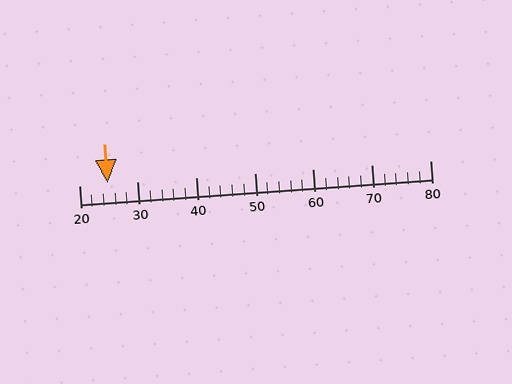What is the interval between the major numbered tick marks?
The major tick marks are spaced 10 units apart.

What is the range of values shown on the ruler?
The ruler shows values from 20 to 80.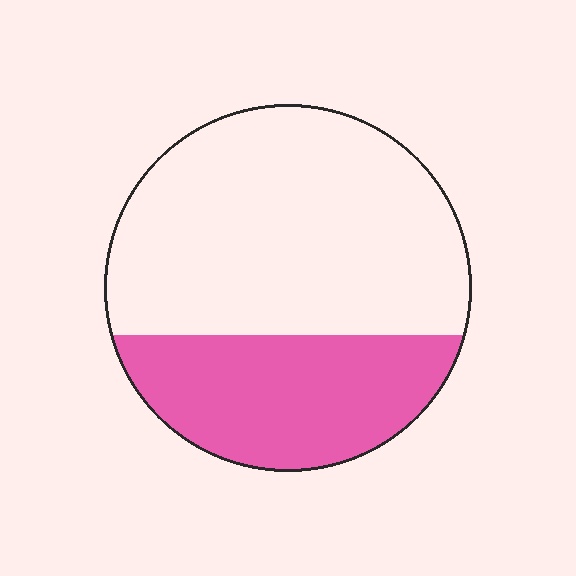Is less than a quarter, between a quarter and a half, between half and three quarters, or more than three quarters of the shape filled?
Between a quarter and a half.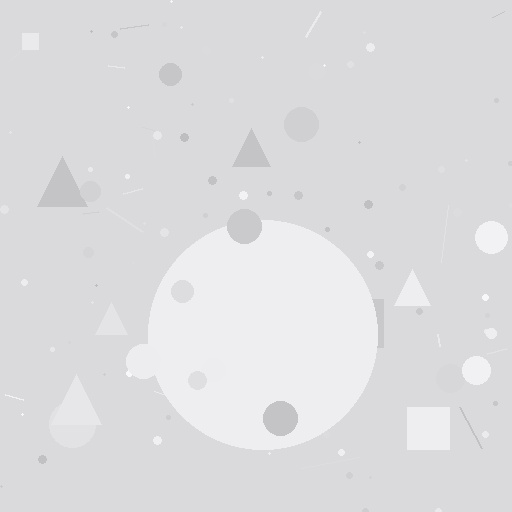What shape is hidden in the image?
A circle is hidden in the image.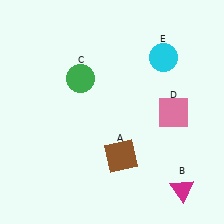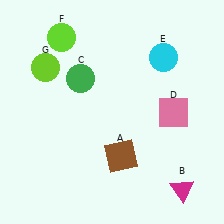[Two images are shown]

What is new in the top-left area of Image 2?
A lime circle (F) was added in the top-left area of Image 2.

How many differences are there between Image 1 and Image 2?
There are 2 differences between the two images.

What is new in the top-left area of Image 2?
A lime circle (G) was added in the top-left area of Image 2.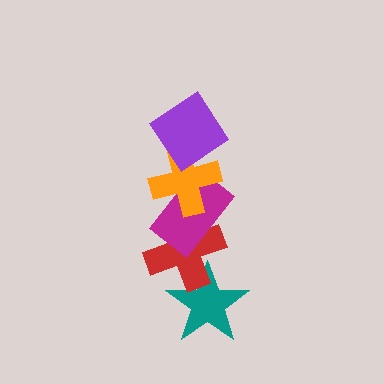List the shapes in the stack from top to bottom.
From top to bottom: the purple diamond, the orange cross, the magenta rectangle, the red cross, the teal star.